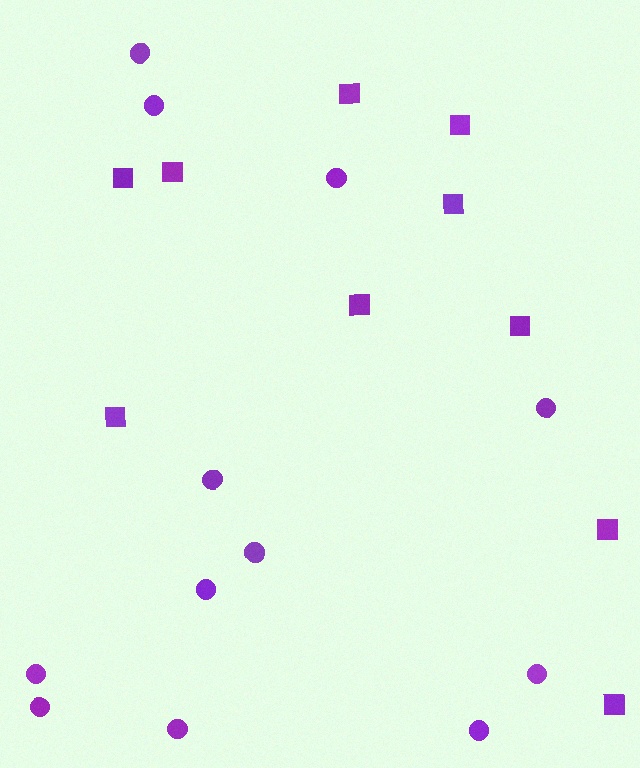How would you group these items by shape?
There are 2 groups: one group of squares (10) and one group of circles (12).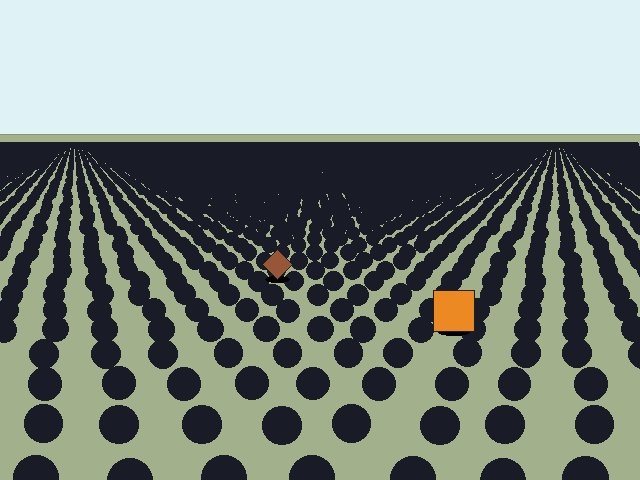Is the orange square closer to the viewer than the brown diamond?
Yes. The orange square is closer — you can tell from the texture gradient: the ground texture is coarser near it.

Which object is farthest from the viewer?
The brown diamond is farthest from the viewer. It appears smaller and the ground texture around it is denser.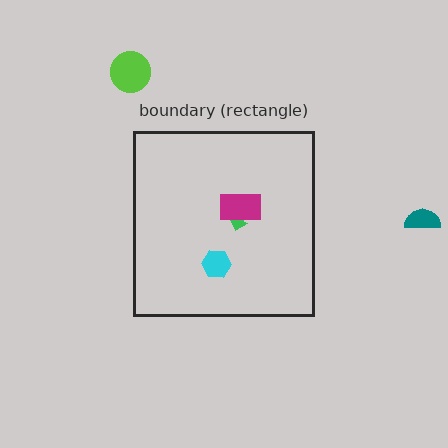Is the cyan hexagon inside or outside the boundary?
Inside.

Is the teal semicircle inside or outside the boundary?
Outside.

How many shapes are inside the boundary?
3 inside, 2 outside.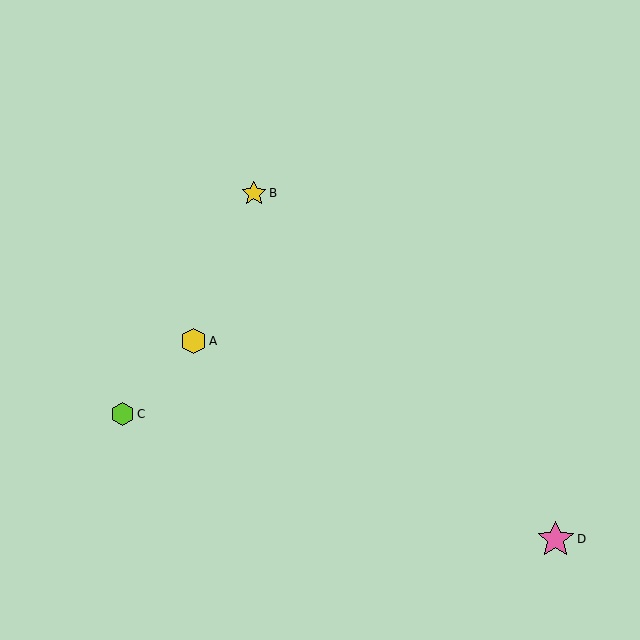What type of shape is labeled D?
Shape D is a pink star.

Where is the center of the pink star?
The center of the pink star is at (556, 539).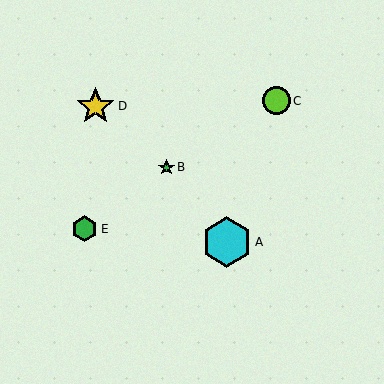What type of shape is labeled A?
Shape A is a cyan hexagon.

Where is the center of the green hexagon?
The center of the green hexagon is at (85, 229).